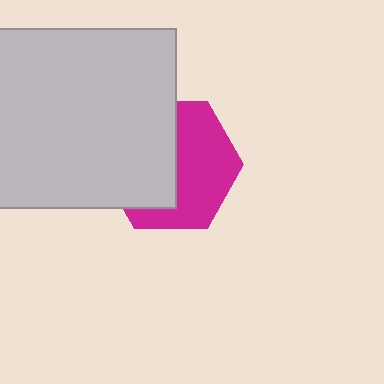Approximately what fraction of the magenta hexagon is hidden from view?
Roughly 49% of the magenta hexagon is hidden behind the light gray square.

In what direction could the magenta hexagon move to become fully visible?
The magenta hexagon could move right. That would shift it out from behind the light gray square entirely.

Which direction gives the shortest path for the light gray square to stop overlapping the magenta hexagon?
Moving left gives the shortest separation.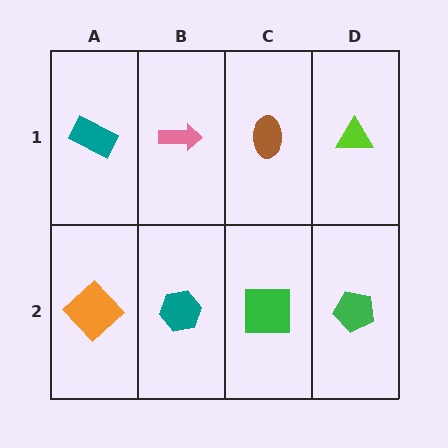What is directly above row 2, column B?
A pink arrow.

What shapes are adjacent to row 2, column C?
A brown ellipse (row 1, column C), a teal hexagon (row 2, column B), a green pentagon (row 2, column D).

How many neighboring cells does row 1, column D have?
2.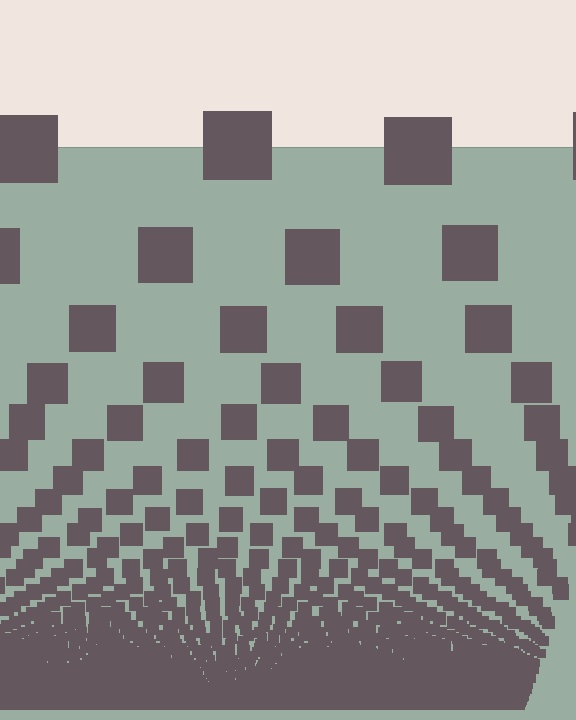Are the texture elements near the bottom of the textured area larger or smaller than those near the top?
Smaller. The gradient is inverted — elements near the bottom are smaller and denser.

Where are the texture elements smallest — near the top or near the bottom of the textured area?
Near the bottom.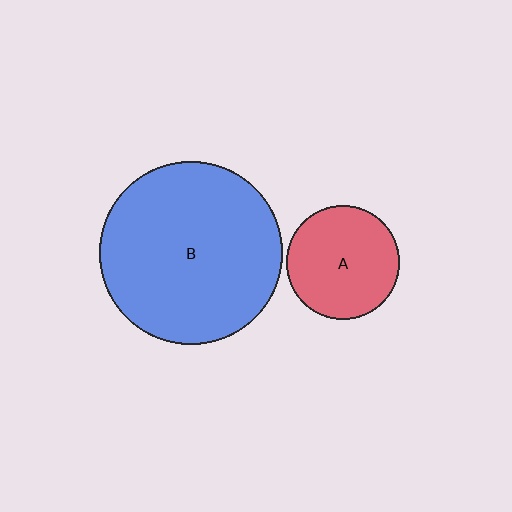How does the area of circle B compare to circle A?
Approximately 2.6 times.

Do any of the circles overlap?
No, none of the circles overlap.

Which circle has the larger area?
Circle B (blue).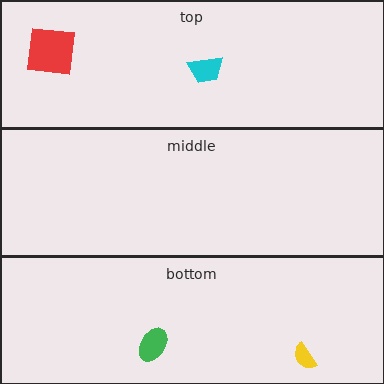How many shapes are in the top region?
2.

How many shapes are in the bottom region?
2.